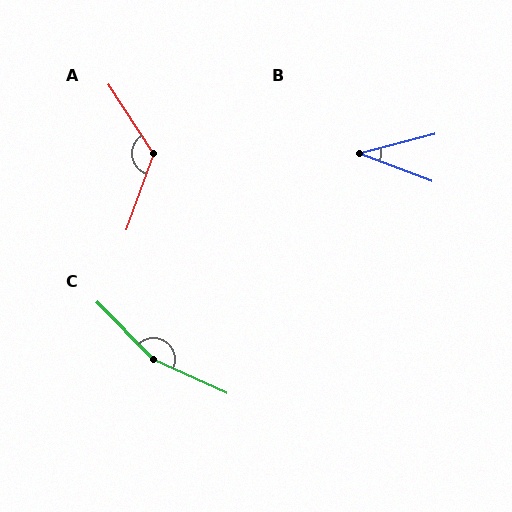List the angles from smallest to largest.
B (35°), A (127°), C (159°).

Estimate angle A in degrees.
Approximately 127 degrees.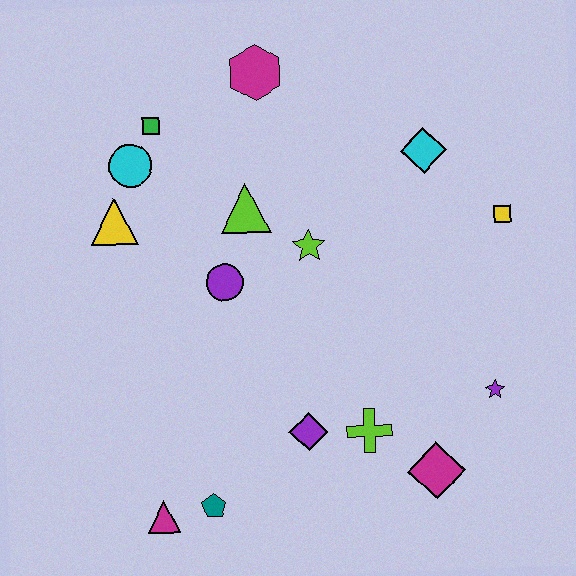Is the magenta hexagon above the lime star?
Yes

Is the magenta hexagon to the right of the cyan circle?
Yes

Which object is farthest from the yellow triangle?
The purple star is farthest from the yellow triangle.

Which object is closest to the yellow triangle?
The cyan circle is closest to the yellow triangle.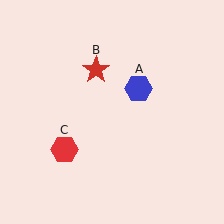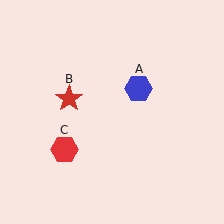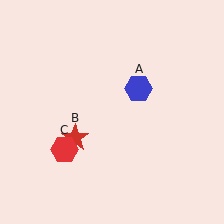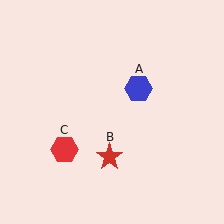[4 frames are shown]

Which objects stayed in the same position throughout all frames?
Blue hexagon (object A) and red hexagon (object C) remained stationary.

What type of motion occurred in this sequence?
The red star (object B) rotated counterclockwise around the center of the scene.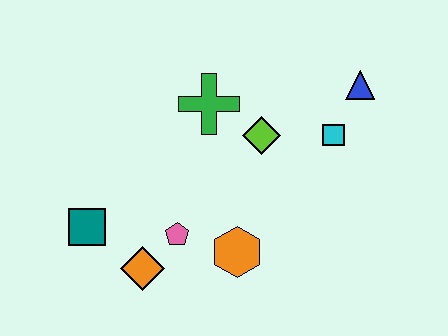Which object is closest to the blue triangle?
The cyan square is closest to the blue triangle.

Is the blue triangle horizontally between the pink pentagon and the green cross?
No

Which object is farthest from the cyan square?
The teal square is farthest from the cyan square.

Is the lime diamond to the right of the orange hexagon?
Yes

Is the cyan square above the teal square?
Yes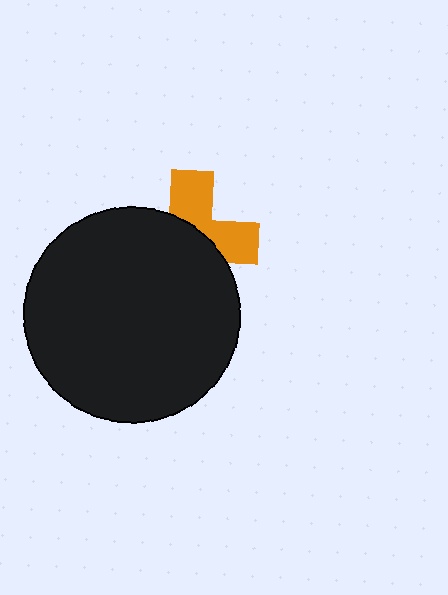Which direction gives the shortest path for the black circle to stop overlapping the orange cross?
Moving down gives the shortest separation.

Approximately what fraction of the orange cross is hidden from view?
Roughly 59% of the orange cross is hidden behind the black circle.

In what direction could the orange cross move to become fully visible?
The orange cross could move up. That would shift it out from behind the black circle entirely.